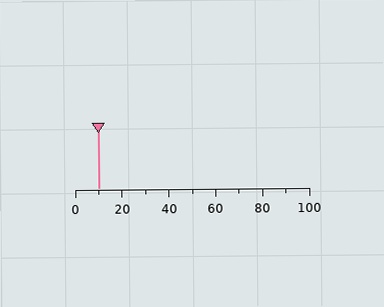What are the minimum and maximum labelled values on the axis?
The axis runs from 0 to 100.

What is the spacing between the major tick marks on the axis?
The major ticks are spaced 20 apart.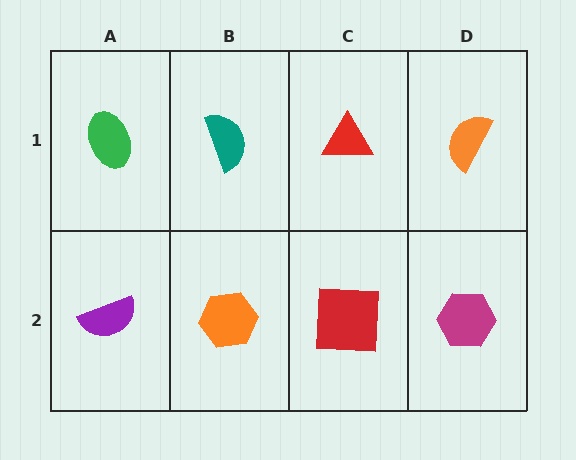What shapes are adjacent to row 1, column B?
An orange hexagon (row 2, column B), a green ellipse (row 1, column A), a red triangle (row 1, column C).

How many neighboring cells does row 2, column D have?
2.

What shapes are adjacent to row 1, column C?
A red square (row 2, column C), a teal semicircle (row 1, column B), an orange semicircle (row 1, column D).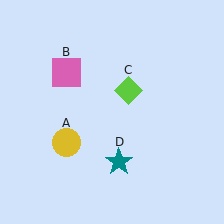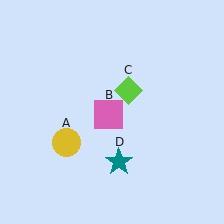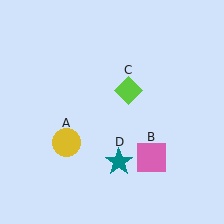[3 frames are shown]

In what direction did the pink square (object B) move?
The pink square (object B) moved down and to the right.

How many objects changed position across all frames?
1 object changed position: pink square (object B).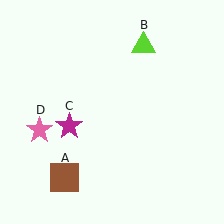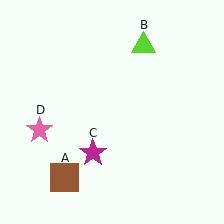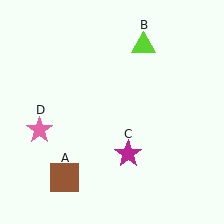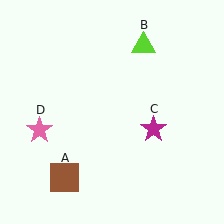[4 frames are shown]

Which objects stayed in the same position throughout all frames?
Brown square (object A) and lime triangle (object B) and pink star (object D) remained stationary.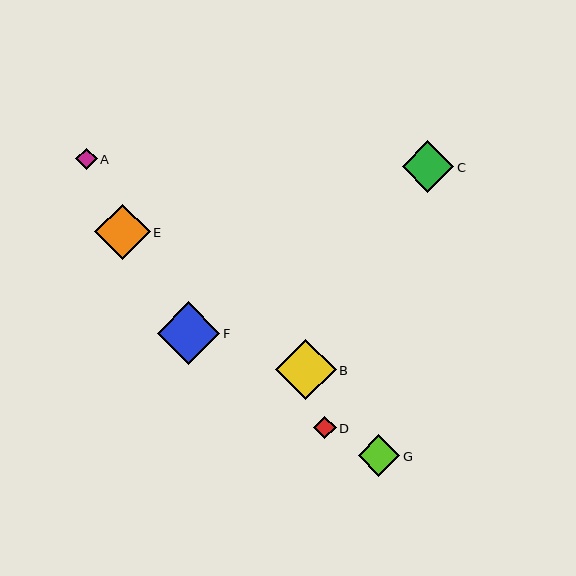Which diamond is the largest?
Diamond F is the largest with a size of approximately 63 pixels.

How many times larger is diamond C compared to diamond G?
Diamond C is approximately 1.2 times the size of diamond G.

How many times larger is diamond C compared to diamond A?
Diamond C is approximately 2.4 times the size of diamond A.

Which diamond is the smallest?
Diamond A is the smallest with a size of approximately 21 pixels.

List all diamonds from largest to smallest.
From largest to smallest: F, B, E, C, G, D, A.